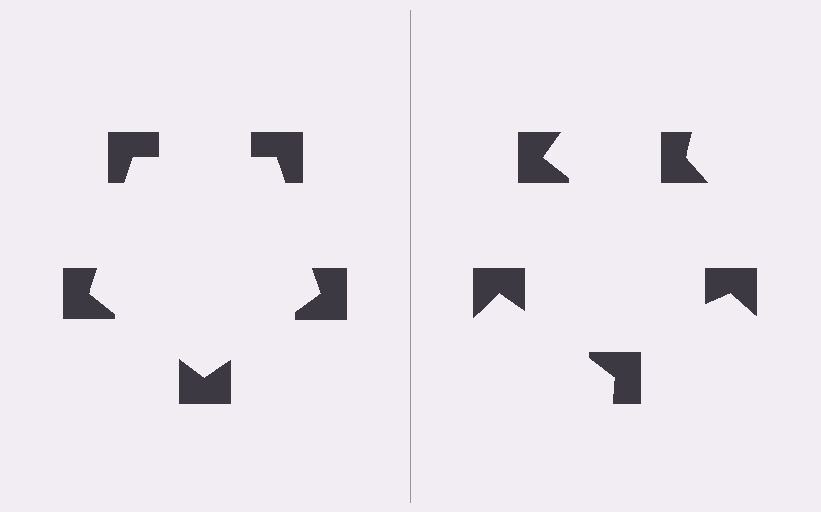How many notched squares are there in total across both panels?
10 — 5 on each side.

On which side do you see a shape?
An illusory pentagon appears on the left side. On the right side the wedge cuts are rotated, so no coherent shape forms.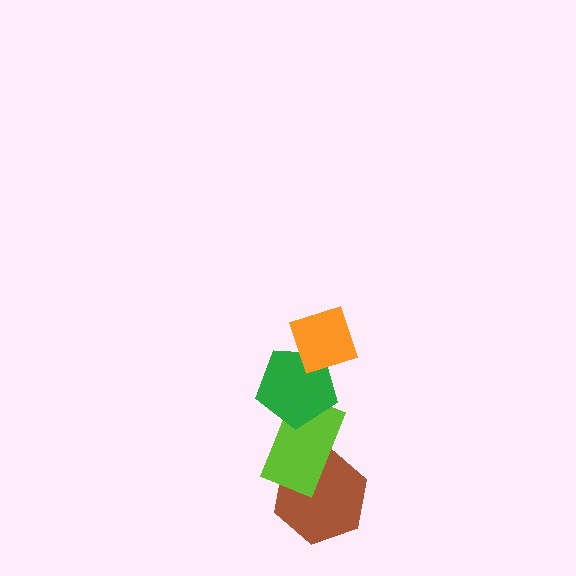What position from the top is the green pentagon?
The green pentagon is 2nd from the top.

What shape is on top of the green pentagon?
The orange diamond is on top of the green pentagon.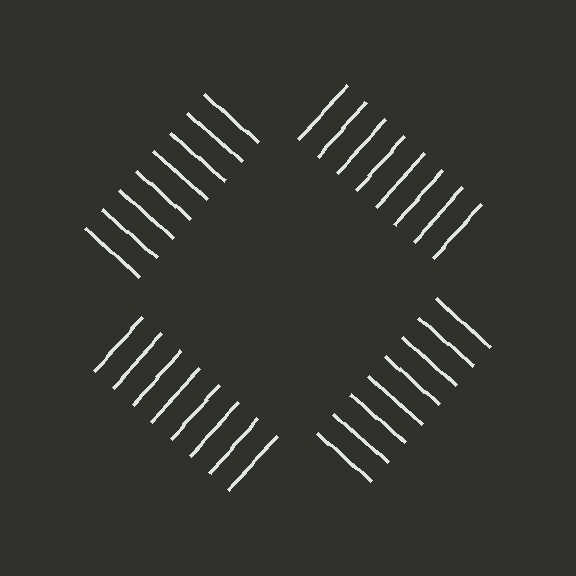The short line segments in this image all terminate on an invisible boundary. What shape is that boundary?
An illusory square — the line segments terminate on its edges but no continuous stroke is drawn.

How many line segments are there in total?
32 — 8 along each of the 4 edges.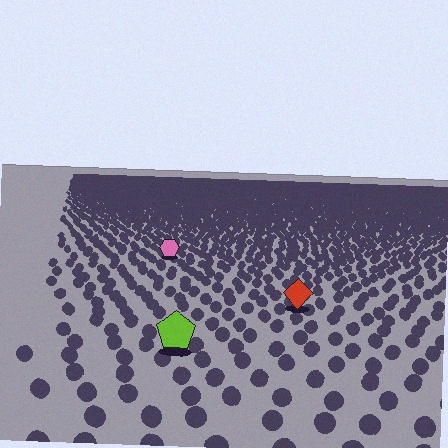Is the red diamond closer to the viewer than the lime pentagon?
No. The lime pentagon is closer — you can tell from the texture gradient: the ground texture is coarser near it.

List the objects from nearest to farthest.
From nearest to farthest: the lime pentagon, the red diamond, the pink hexagon.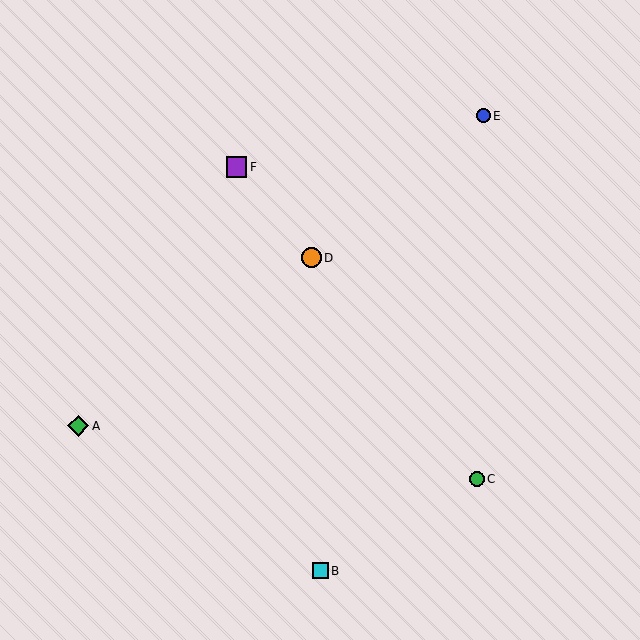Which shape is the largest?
The green diamond (labeled A) is the largest.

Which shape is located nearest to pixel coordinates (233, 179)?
The purple square (labeled F) at (236, 167) is nearest to that location.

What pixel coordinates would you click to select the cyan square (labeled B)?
Click at (320, 571) to select the cyan square B.